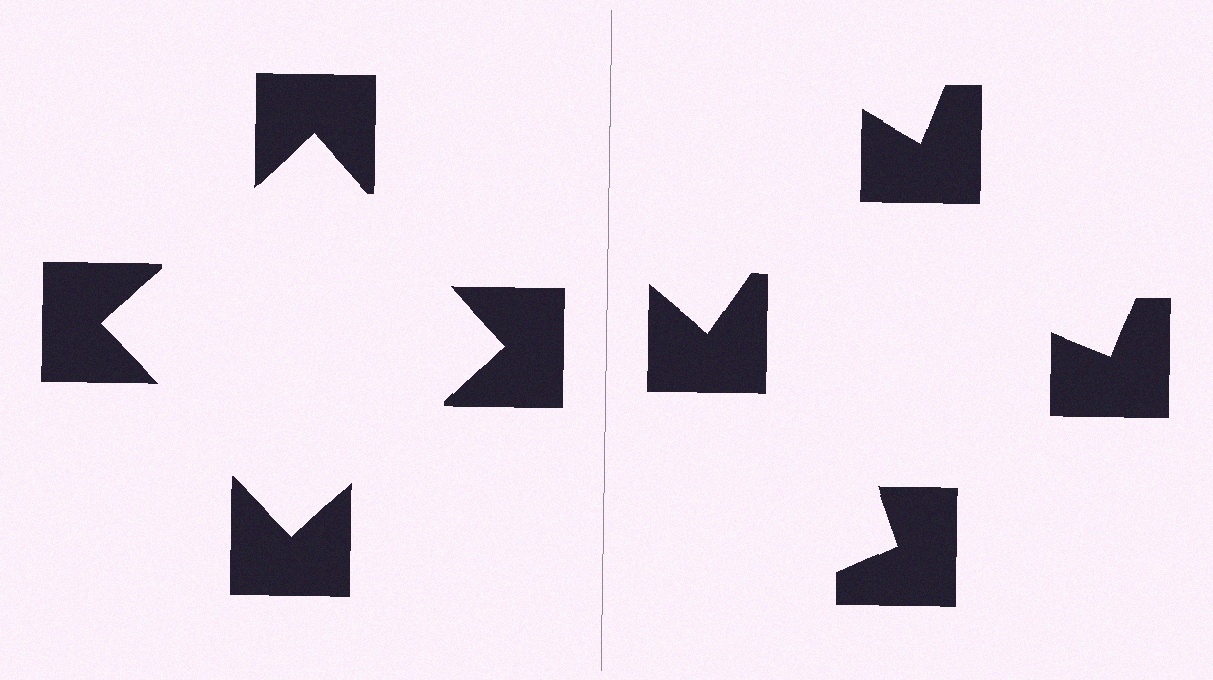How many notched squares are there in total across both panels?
8 — 4 on each side.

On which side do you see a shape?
An illusory square appears on the left side. On the right side the wedge cuts are rotated, so no coherent shape forms.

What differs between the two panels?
The notched squares are positioned identically on both sides; only the wedge orientations differ. On the left they align to a square; on the right they are misaligned.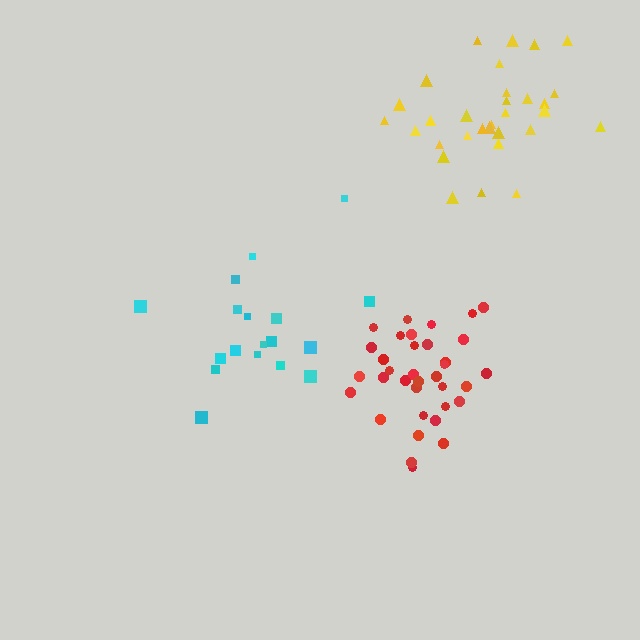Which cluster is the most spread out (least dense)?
Cyan.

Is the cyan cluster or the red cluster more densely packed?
Red.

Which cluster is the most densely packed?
Red.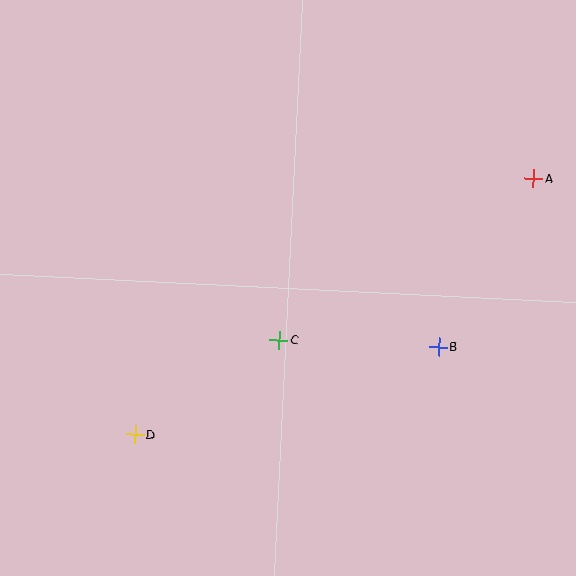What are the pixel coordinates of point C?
Point C is at (279, 340).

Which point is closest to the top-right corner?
Point A is closest to the top-right corner.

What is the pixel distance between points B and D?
The distance between B and D is 316 pixels.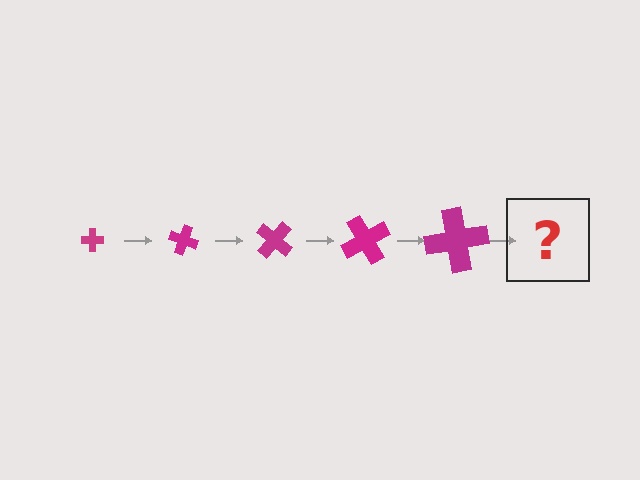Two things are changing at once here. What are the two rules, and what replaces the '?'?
The two rules are that the cross grows larger each step and it rotates 20 degrees each step. The '?' should be a cross, larger than the previous one and rotated 100 degrees from the start.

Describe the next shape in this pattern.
It should be a cross, larger than the previous one and rotated 100 degrees from the start.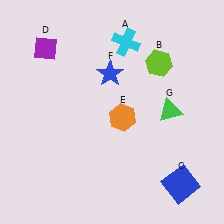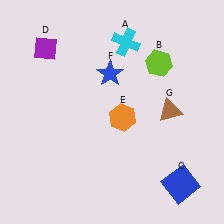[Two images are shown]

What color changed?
The triangle (G) changed from green in Image 1 to brown in Image 2.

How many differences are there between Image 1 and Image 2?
There is 1 difference between the two images.